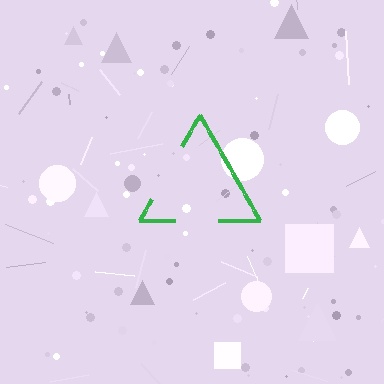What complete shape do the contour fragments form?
The contour fragments form a triangle.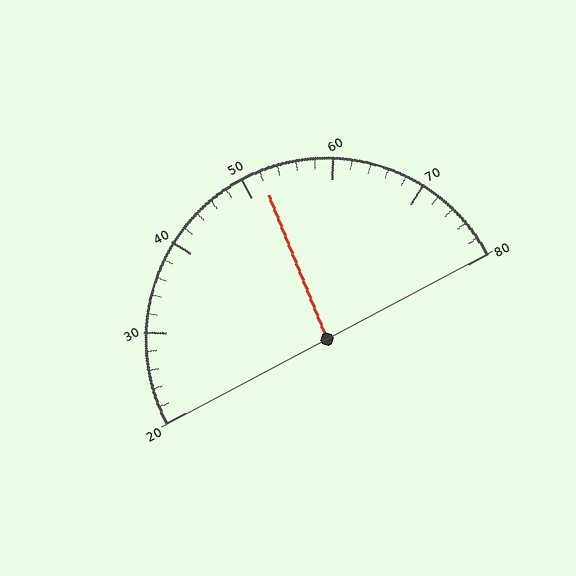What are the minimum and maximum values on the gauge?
The gauge ranges from 20 to 80.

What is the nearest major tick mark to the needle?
The nearest major tick mark is 50.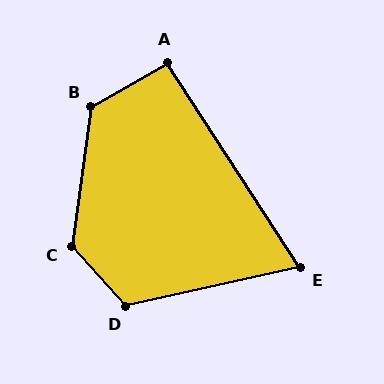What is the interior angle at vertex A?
Approximately 92 degrees (approximately right).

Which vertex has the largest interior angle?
C, at approximately 130 degrees.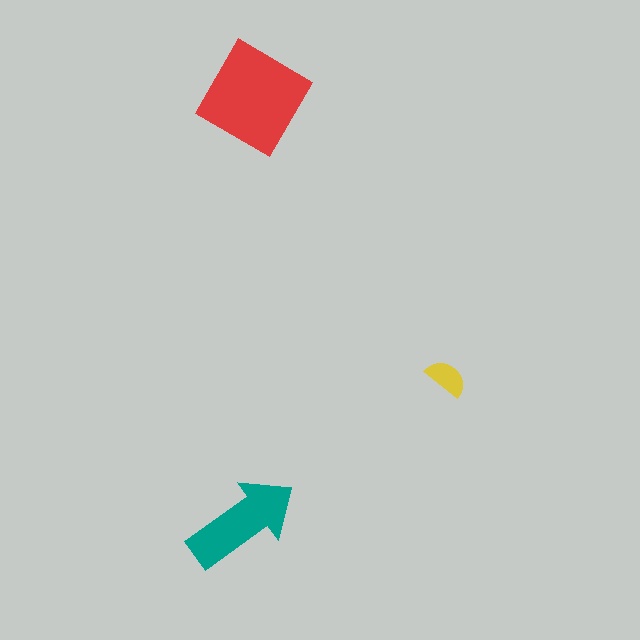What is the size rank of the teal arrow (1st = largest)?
2nd.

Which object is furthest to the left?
The teal arrow is leftmost.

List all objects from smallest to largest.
The yellow semicircle, the teal arrow, the red diamond.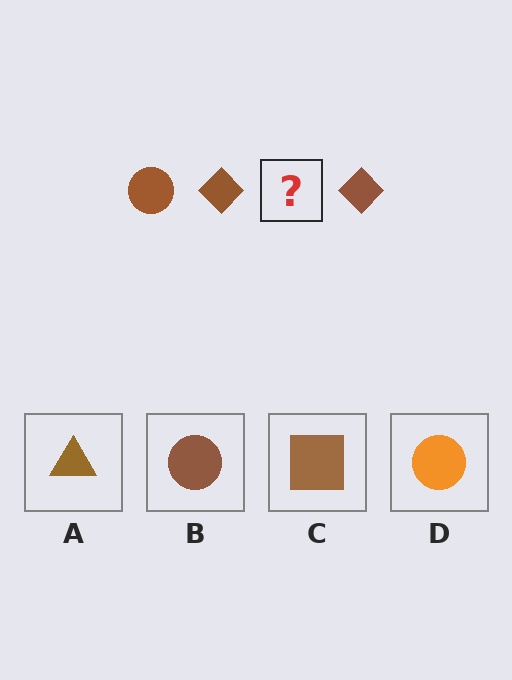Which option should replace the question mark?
Option B.